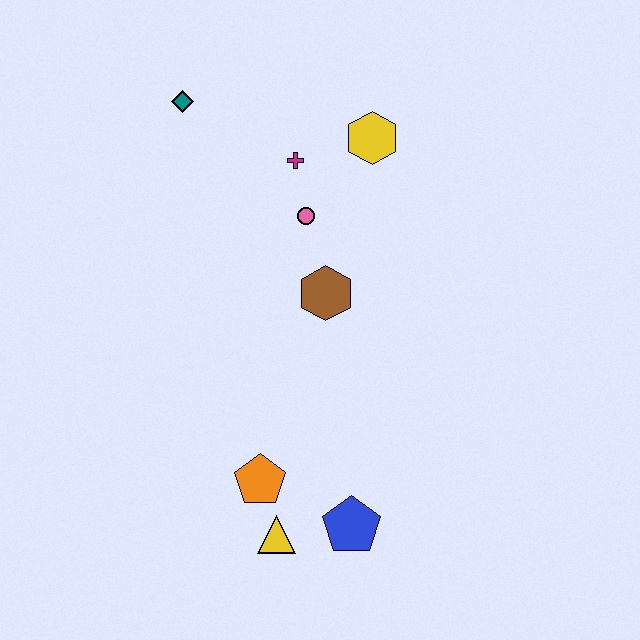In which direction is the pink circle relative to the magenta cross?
The pink circle is below the magenta cross.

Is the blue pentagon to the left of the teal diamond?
No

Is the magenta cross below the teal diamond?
Yes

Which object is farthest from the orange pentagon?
The teal diamond is farthest from the orange pentagon.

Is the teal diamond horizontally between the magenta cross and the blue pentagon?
No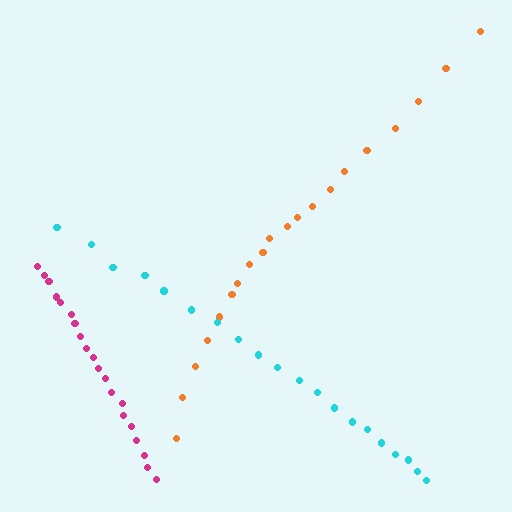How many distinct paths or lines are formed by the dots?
There are 3 distinct paths.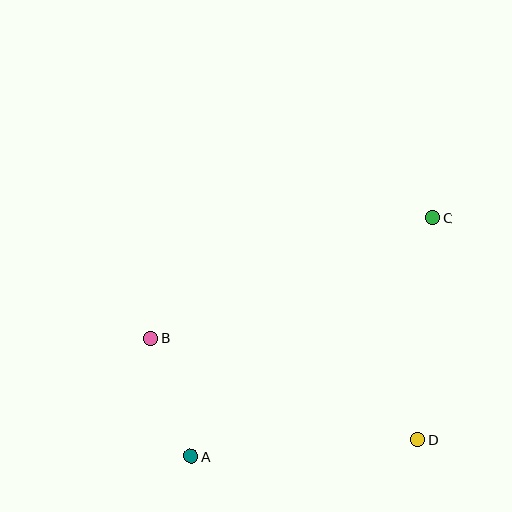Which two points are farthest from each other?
Points A and C are farthest from each other.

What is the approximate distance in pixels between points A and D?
The distance between A and D is approximately 227 pixels.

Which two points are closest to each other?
Points A and B are closest to each other.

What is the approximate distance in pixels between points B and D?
The distance between B and D is approximately 285 pixels.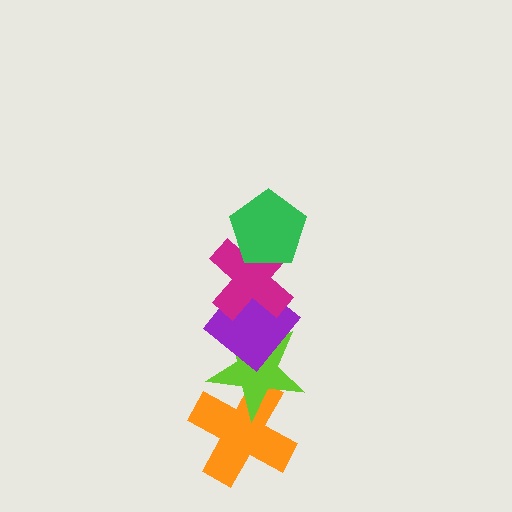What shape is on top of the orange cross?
The lime star is on top of the orange cross.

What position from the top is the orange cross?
The orange cross is 5th from the top.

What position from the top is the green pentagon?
The green pentagon is 1st from the top.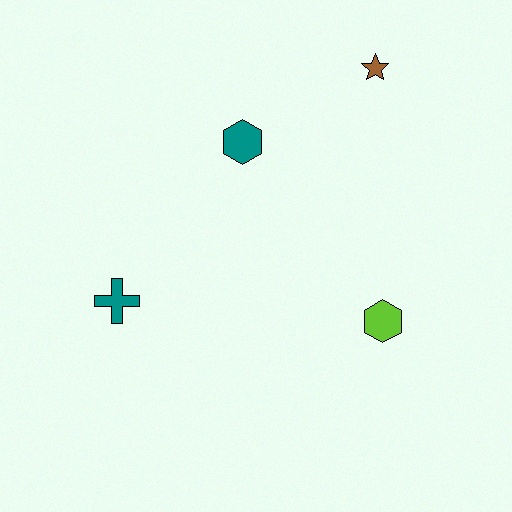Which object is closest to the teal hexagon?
The brown star is closest to the teal hexagon.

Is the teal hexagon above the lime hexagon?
Yes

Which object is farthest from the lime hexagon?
The teal cross is farthest from the lime hexagon.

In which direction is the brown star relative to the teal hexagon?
The brown star is to the right of the teal hexagon.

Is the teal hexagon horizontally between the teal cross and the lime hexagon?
Yes